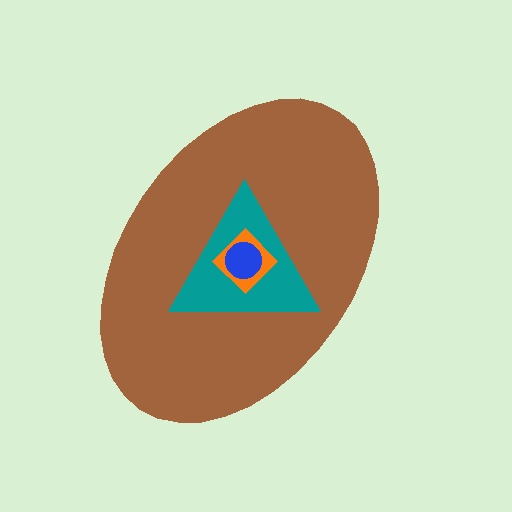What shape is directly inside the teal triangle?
The orange diamond.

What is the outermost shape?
The brown ellipse.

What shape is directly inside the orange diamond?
The blue circle.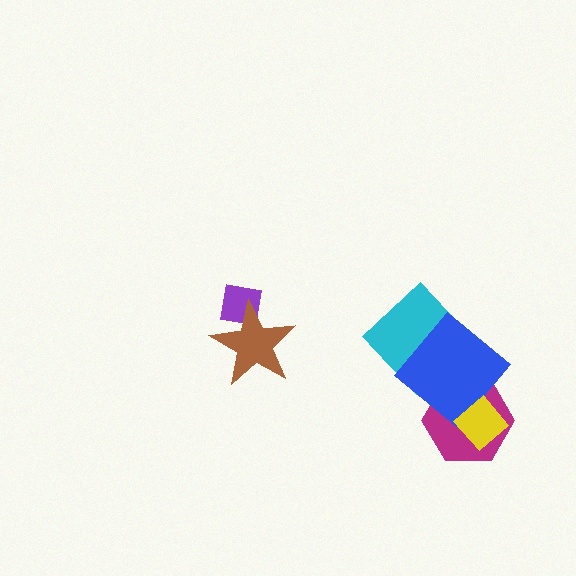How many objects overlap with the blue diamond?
3 objects overlap with the blue diamond.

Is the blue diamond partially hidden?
Yes, it is partially covered by another shape.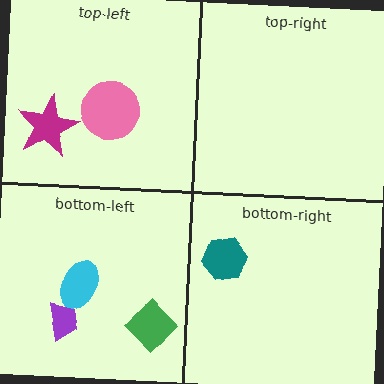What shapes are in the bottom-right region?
The teal hexagon.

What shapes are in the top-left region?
The magenta star, the pink circle.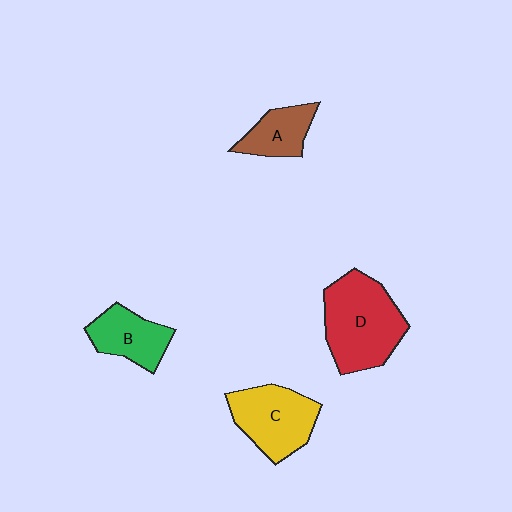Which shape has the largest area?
Shape D (red).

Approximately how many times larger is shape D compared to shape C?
Approximately 1.3 times.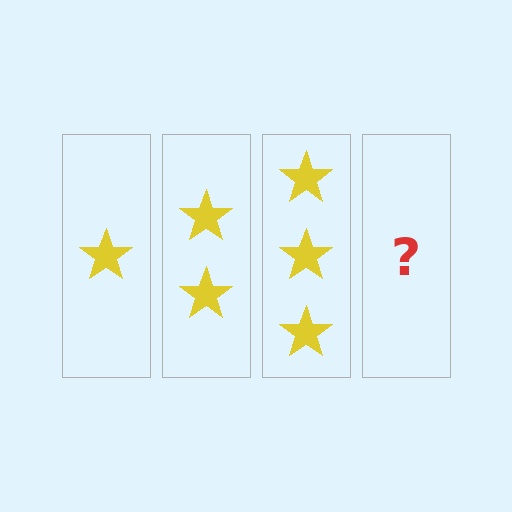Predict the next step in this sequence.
The next step is 4 stars.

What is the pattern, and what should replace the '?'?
The pattern is that each step adds one more star. The '?' should be 4 stars.